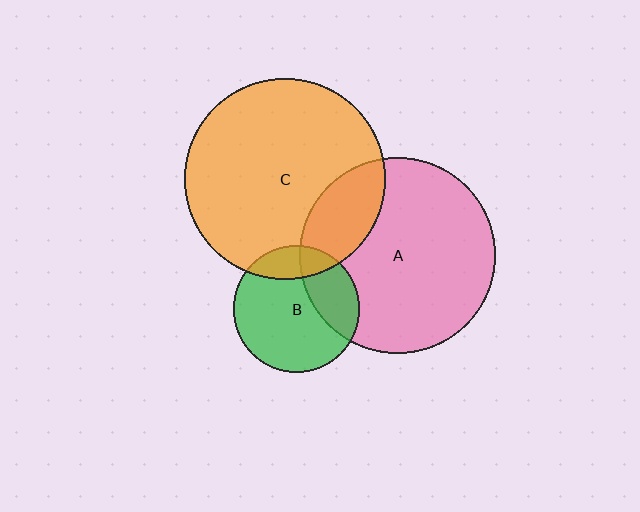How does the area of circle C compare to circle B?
Approximately 2.5 times.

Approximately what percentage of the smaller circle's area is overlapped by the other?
Approximately 15%.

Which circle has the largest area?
Circle C (orange).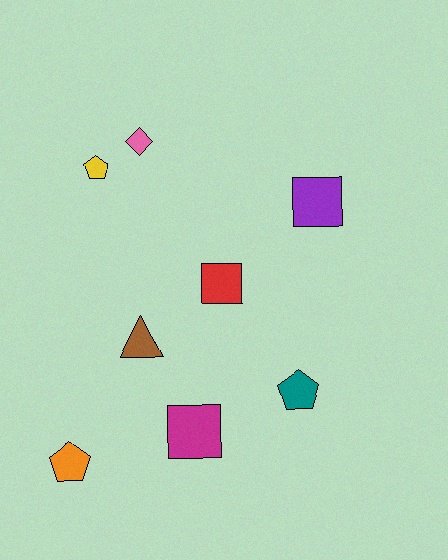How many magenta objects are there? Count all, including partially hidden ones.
There is 1 magenta object.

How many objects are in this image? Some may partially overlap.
There are 8 objects.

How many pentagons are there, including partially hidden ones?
There are 3 pentagons.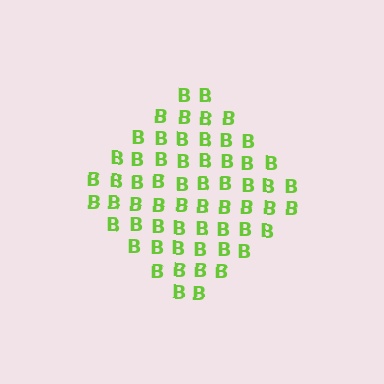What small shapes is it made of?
It is made of small letter B's.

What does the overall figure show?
The overall figure shows a diamond.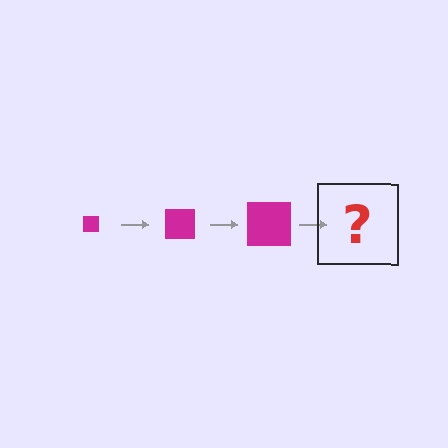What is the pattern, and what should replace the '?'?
The pattern is that the square gets progressively larger each step. The '?' should be a magenta square, larger than the previous one.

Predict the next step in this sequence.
The next step is a magenta square, larger than the previous one.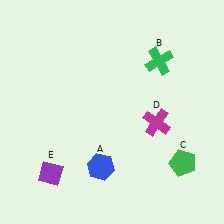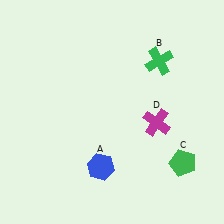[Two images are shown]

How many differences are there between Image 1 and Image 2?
There is 1 difference between the two images.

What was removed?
The purple diamond (E) was removed in Image 2.